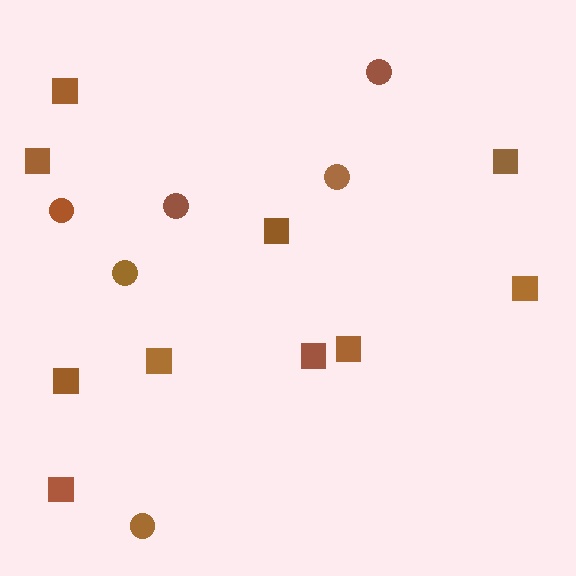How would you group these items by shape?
There are 2 groups: one group of squares (10) and one group of circles (6).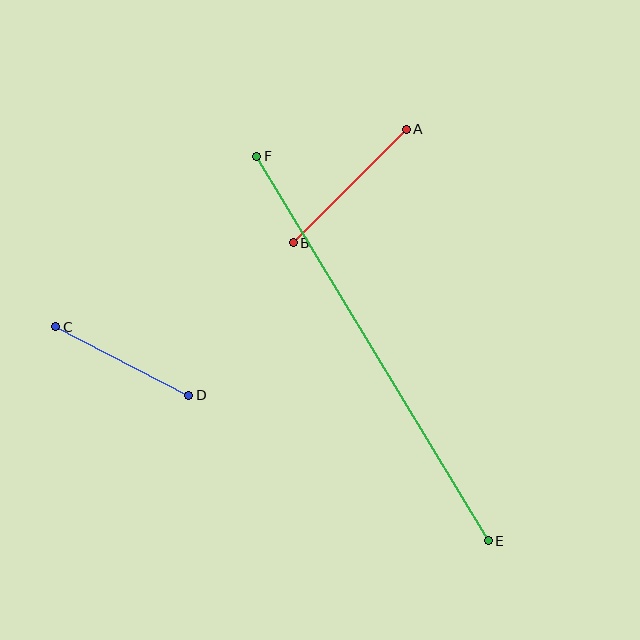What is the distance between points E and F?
The distance is approximately 449 pixels.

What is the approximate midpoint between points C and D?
The midpoint is at approximately (122, 361) pixels.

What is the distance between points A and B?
The distance is approximately 160 pixels.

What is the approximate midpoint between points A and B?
The midpoint is at approximately (350, 186) pixels.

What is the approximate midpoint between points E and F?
The midpoint is at approximately (372, 349) pixels.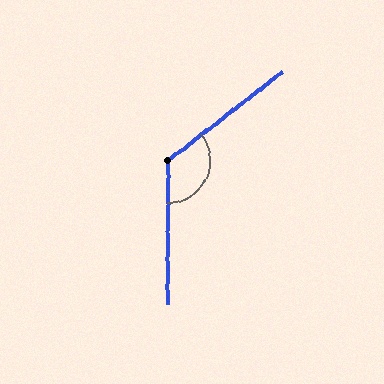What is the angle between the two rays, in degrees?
Approximately 128 degrees.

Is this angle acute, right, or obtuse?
It is obtuse.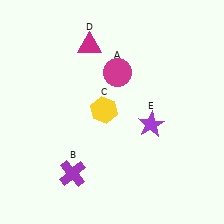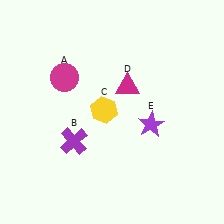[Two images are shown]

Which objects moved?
The objects that moved are: the magenta circle (A), the purple cross (B), the magenta triangle (D).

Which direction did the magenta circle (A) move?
The magenta circle (A) moved left.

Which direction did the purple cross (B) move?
The purple cross (B) moved up.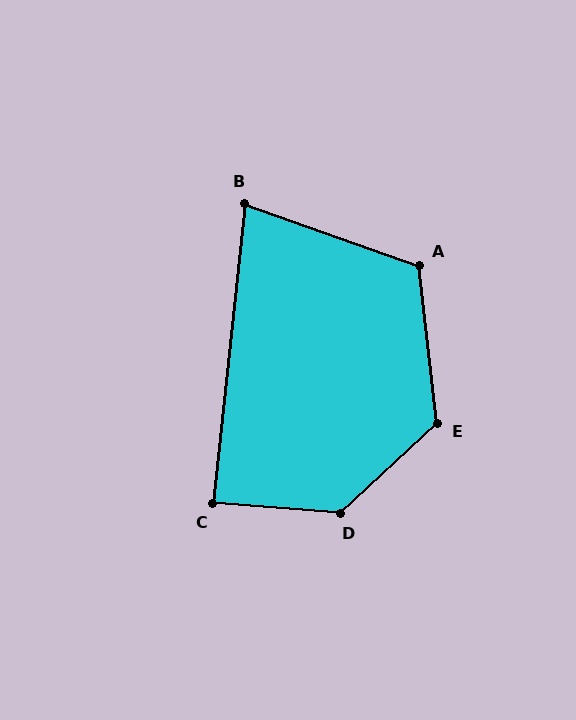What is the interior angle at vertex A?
Approximately 116 degrees (obtuse).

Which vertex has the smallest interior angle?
B, at approximately 77 degrees.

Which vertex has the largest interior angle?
D, at approximately 133 degrees.